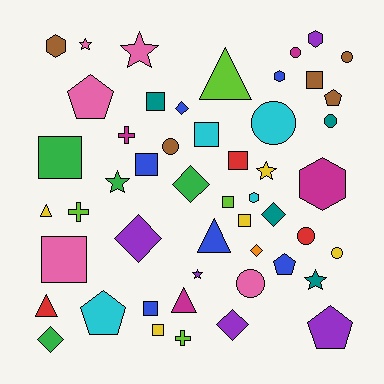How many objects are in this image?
There are 50 objects.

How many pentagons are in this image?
There are 5 pentagons.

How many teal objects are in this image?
There are 4 teal objects.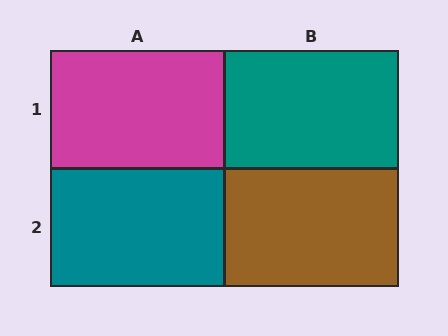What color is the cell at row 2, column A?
Teal.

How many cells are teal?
2 cells are teal.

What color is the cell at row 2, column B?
Brown.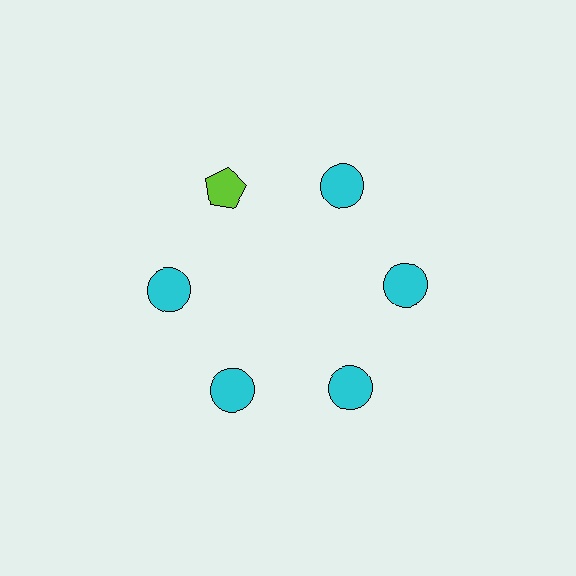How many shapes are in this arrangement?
There are 6 shapes arranged in a ring pattern.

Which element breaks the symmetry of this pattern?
The lime pentagon at roughly the 11 o'clock position breaks the symmetry. All other shapes are cyan circles.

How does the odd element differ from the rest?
It differs in both color (lime instead of cyan) and shape (pentagon instead of circle).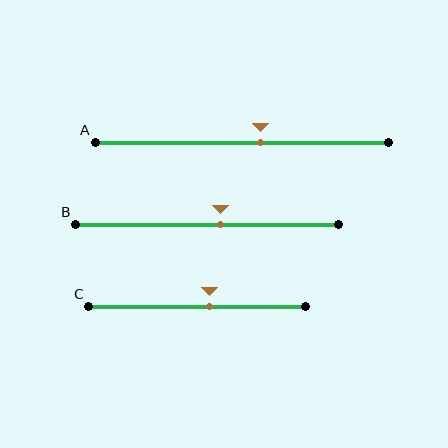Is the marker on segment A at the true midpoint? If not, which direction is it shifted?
No, the marker on segment A is shifted to the right by about 6% of the segment length.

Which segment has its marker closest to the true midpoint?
Segment B has its marker closest to the true midpoint.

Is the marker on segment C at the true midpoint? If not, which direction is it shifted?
No, the marker on segment C is shifted to the right by about 6% of the segment length.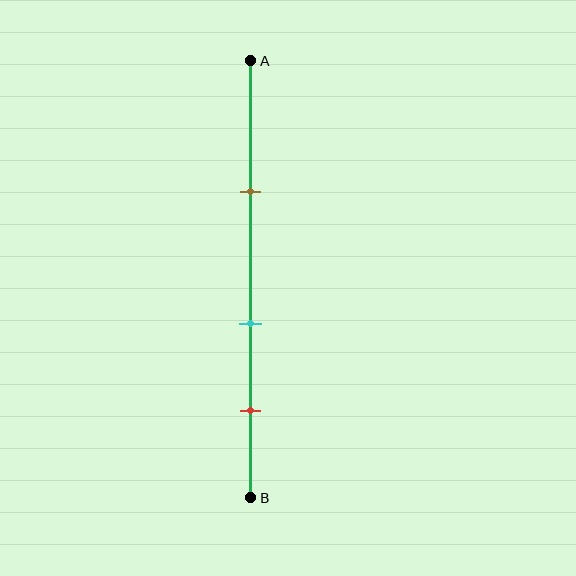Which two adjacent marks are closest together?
The cyan and red marks are the closest adjacent pair.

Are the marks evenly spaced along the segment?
Yes, the marks are approximately evenly spaced.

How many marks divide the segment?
There are 3 marks dividing the segment.